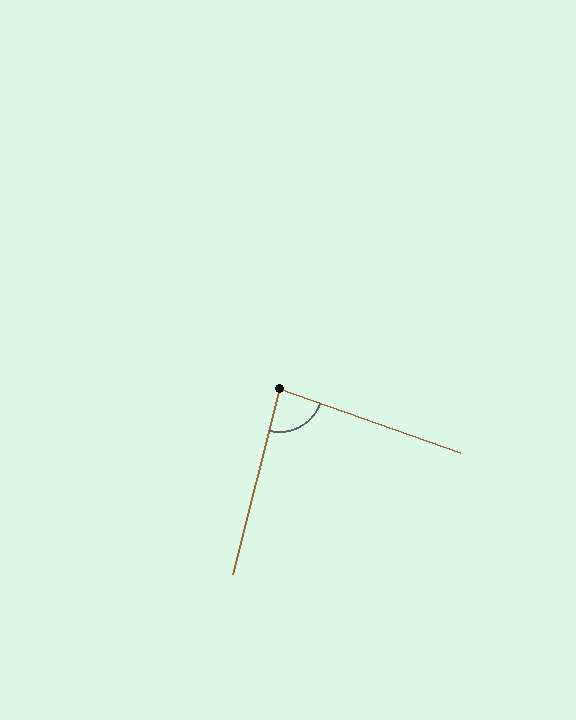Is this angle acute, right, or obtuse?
It is acute.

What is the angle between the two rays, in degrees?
Approximately 85 degrees.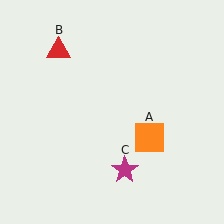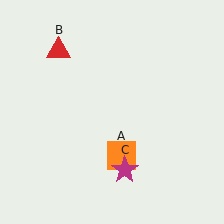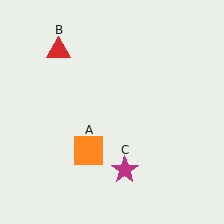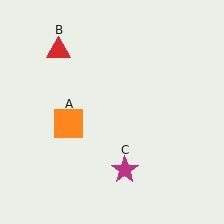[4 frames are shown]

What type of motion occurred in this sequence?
The orange square (object A) rotated clockwise around the center of the scene.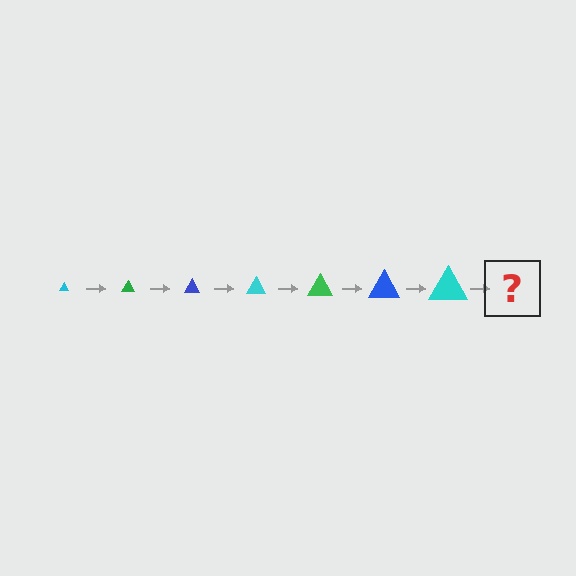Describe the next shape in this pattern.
It should be a green triangle, larger than the previous one.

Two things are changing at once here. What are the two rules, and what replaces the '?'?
The two rules are that the triangle grows larger each step and the color cycles through cyan, green, and blue. The '?' should be a green triangle, larger than the previous one.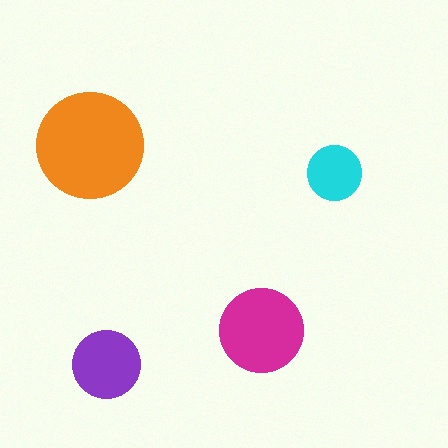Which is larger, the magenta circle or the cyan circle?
The magenta one.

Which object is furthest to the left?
The orange circle is leftmost.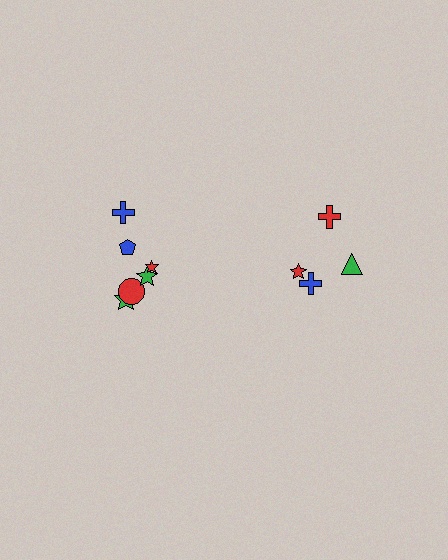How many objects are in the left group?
There are 6 objects.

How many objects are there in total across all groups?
There are 10 objects.